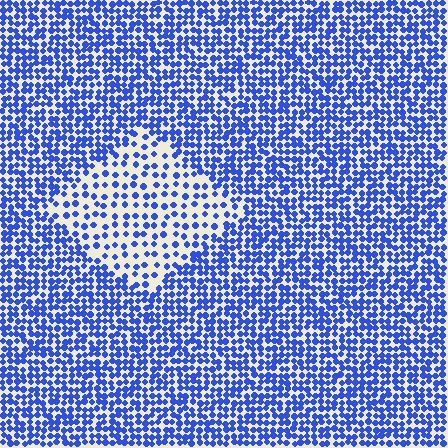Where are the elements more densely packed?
The elements are more densely packed outside the diamond boundary.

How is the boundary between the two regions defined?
The boundary is defined by a change in element density (approximately 2.2x ratio). All elements are the same color, size, and shape.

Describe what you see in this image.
The image contains small blue elements arranged at two different densities. A diamond-shaped region is visible where the elements are less densely packed than the surrounding area.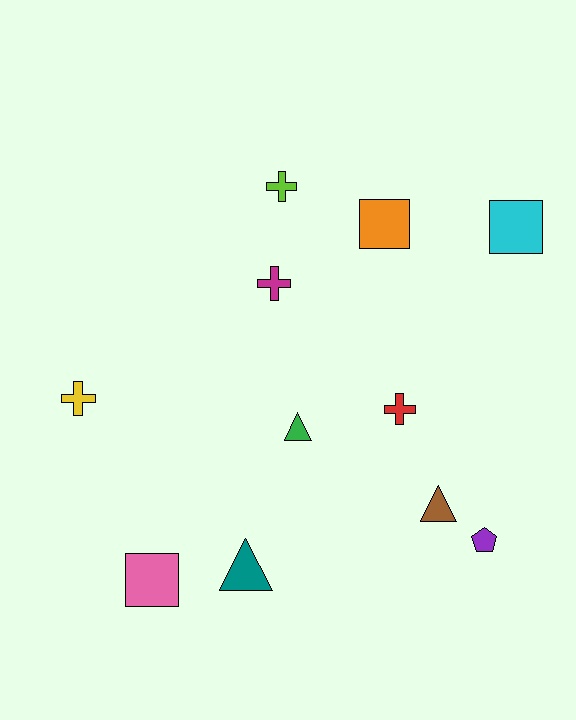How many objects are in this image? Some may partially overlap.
There are 11 objects.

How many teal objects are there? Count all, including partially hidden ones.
There is 1 teal object.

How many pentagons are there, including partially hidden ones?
There is 1 pentagon.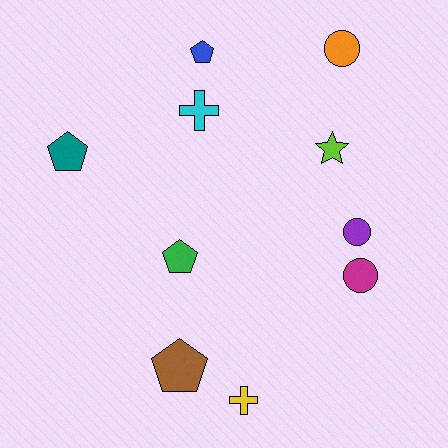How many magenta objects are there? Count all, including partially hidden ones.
There is 1 magenta object.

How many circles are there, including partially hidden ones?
There are 3 circles.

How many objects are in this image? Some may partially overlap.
There are 10 objects.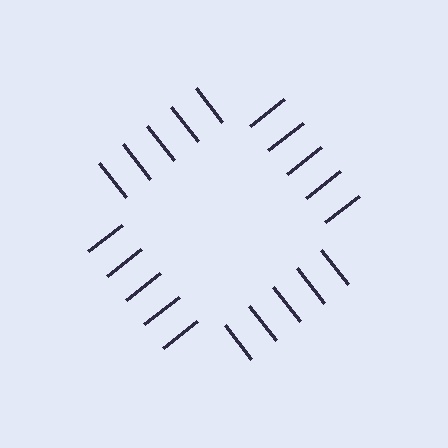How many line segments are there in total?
20 — 5 along each of the 4 edges.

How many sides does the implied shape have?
4 sides — the line-ends trace a square.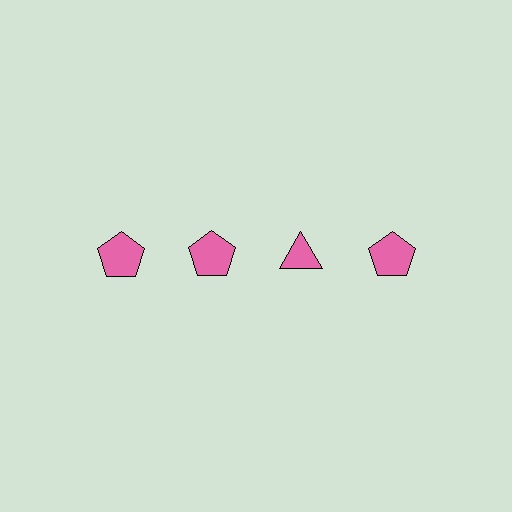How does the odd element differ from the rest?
It has a different shape: triangle instead of pentagon.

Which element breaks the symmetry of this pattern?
The pink triangle in the top row, center column breaks the symmetry. All other shapes are pink pentagons.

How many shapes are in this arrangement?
There are 4 shapes arranged in a grid pattern.